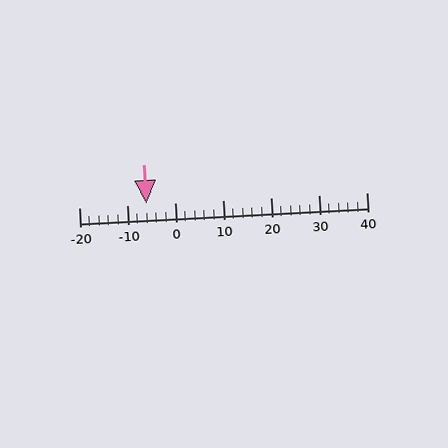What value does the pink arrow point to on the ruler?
The pink arrow points to approximately -6.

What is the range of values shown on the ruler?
The ruler shows values from -20 to 40.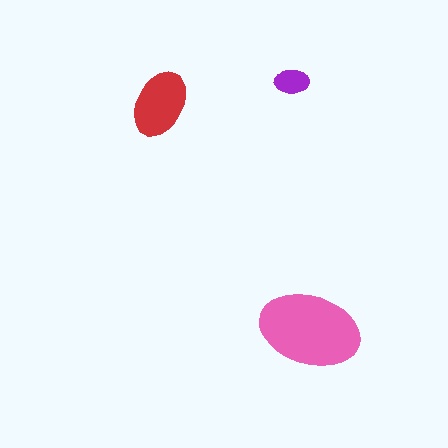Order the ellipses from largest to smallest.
the pink one, the red one, the purple one.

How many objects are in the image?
There are 3 objects in the image.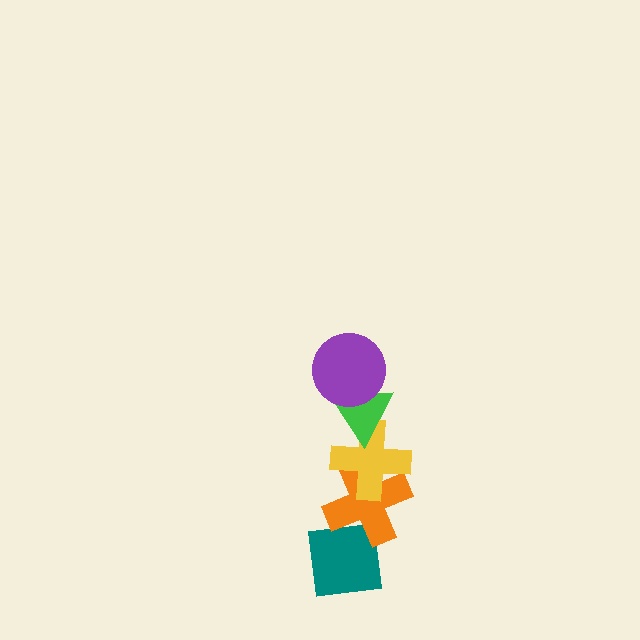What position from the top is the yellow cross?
The yellow cross is 3rd from the top.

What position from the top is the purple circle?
The purple circle is 1st from the top.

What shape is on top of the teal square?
The orange cross is on top of the teal square.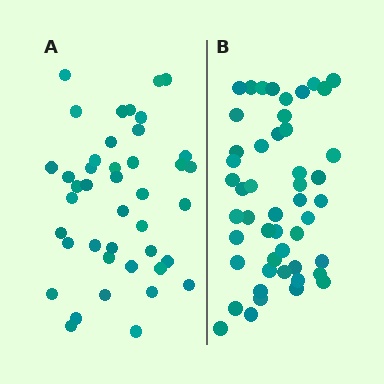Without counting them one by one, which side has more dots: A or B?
Region B (the right region) has more dots.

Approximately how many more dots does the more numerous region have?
Region B has roughly 8 or so more dots than region A.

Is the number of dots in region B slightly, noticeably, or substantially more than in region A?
Region B has only slightly more — the two regions are fairly close. The ratio is roughly 1.2 to 1.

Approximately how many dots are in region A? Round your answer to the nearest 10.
About 40 dots. (The exact count is 42, which rounds to 40.)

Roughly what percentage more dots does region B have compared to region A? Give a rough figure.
About 15% more.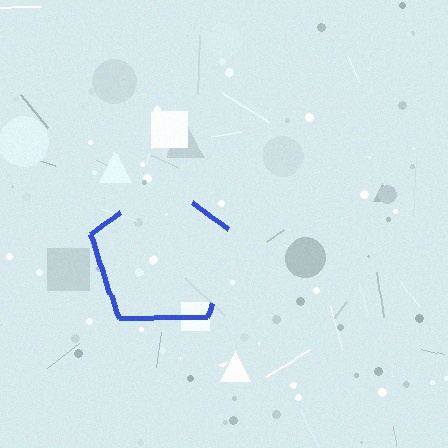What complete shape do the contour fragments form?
The contour fragments form a pentagon.